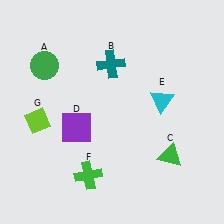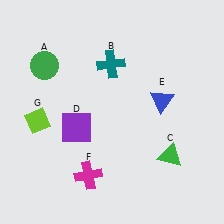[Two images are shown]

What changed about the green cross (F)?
In Image 1, F is green. In Image 2, it changed to magenta.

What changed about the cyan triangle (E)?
In Image 1, E is cyan. In Image 2, it changed to blue.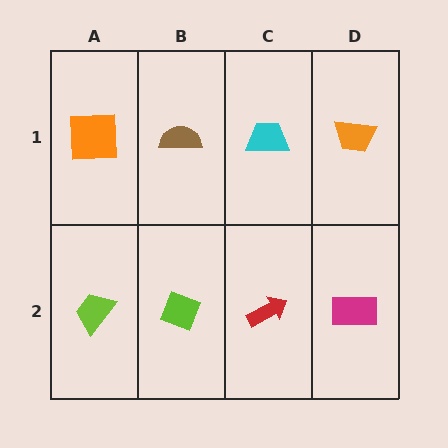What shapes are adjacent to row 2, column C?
A cyan trapezoid (row 1, column C), a lime diamond (row 2, column B), a magenta rectangle (row 2, column D).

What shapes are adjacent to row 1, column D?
A magenta rectangle (row 2, column D), a cyan trapezoid (row 1, column C).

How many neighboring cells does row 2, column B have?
3.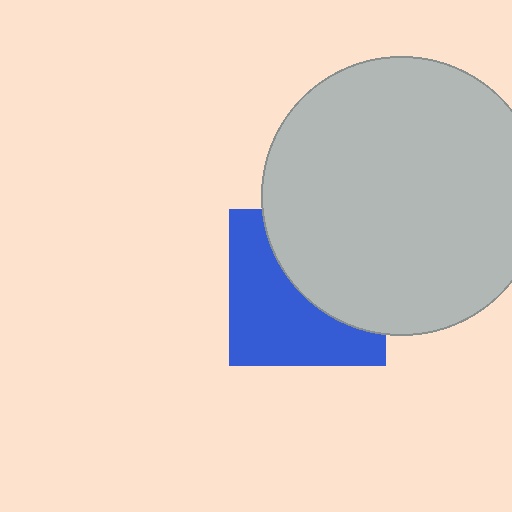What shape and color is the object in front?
The object in front is a light gray circle.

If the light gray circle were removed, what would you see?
You would see the complete blue square.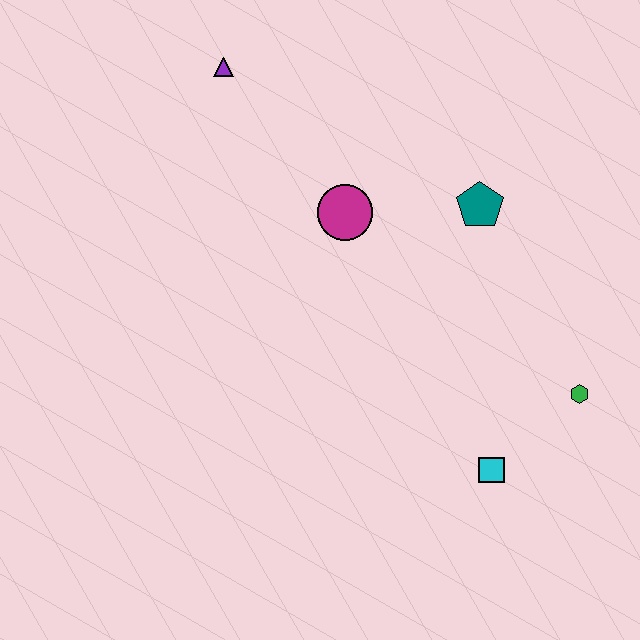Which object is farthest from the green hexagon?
The purple triangle is farthest from the green hexagon.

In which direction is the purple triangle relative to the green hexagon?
The purple triangle is to the left of the green hexagon.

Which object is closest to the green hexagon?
The cyan square is closest to the green hexagon.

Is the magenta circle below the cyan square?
No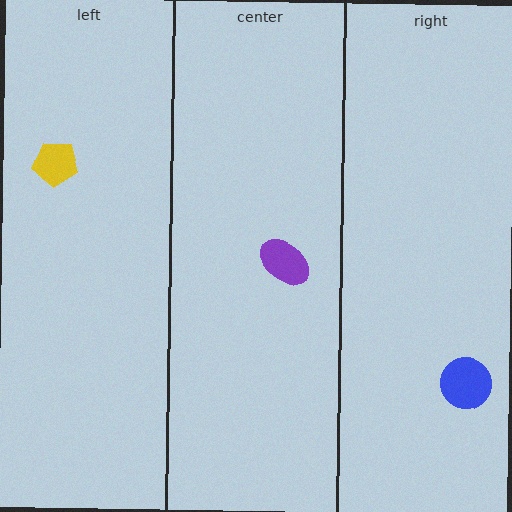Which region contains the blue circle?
The right region.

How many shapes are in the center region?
1.